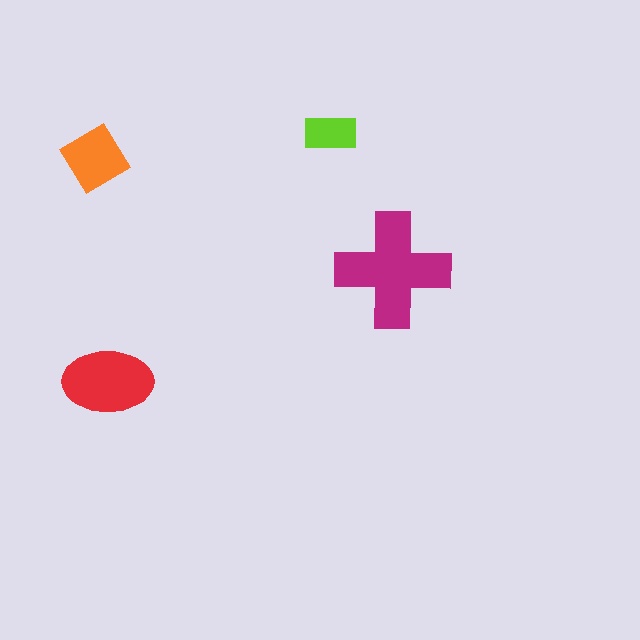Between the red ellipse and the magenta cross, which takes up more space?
The magenta cross.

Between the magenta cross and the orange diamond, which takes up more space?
The magenta cross.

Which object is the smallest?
The lime rectangle.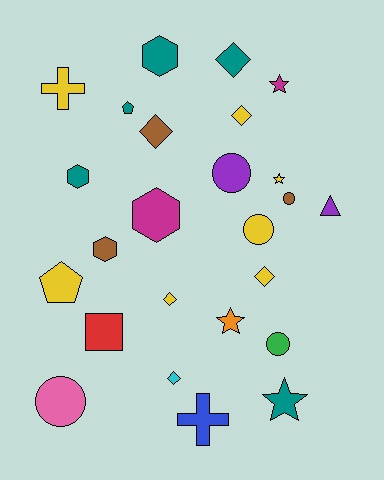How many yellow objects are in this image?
There are 7 yellow objects.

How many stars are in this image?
There are 4 stars.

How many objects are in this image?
There are 25 objects.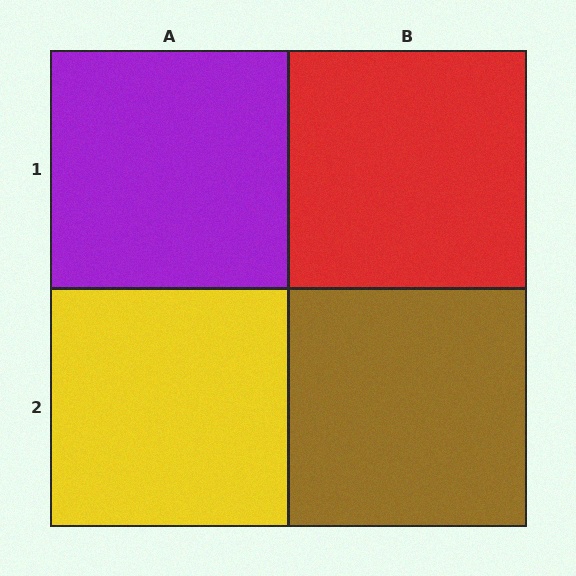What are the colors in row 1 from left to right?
Purple, red.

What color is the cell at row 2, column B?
Brown.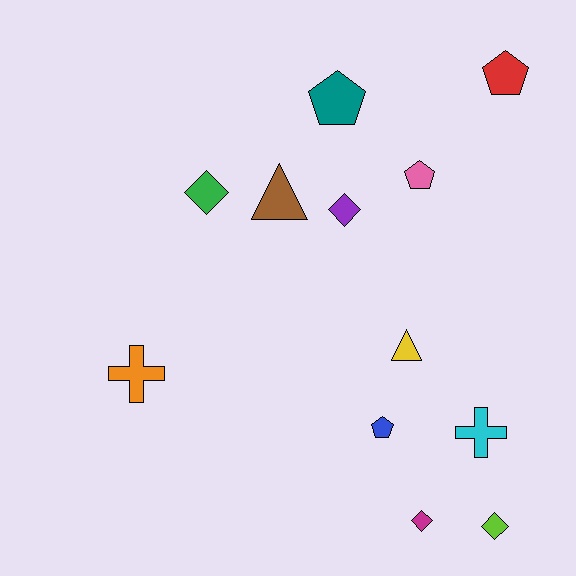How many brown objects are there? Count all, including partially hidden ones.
There is 1 brown object.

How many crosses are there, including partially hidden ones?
There are 2 crosses.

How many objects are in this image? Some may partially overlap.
There are 12 objects.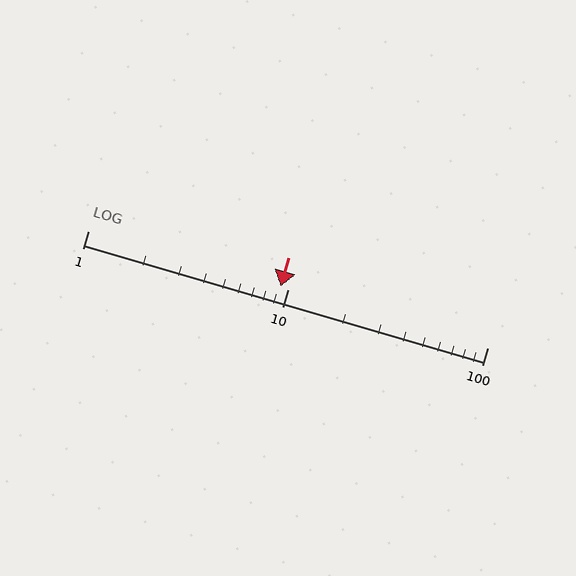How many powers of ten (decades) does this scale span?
The scale spans 2 decades, from 1 to 100.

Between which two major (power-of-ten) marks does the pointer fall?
The pointer is between 1 and 10.